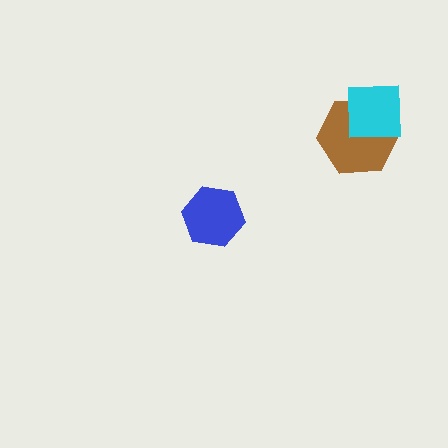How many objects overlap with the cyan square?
1 object overlaps with the cyan square.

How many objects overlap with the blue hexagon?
0 objects overlap with the blue hexagon.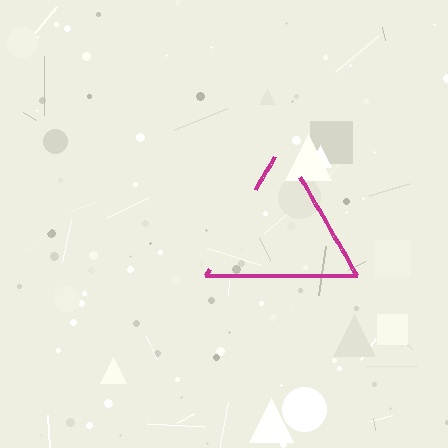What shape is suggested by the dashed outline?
The dashed outline suggests a triangle.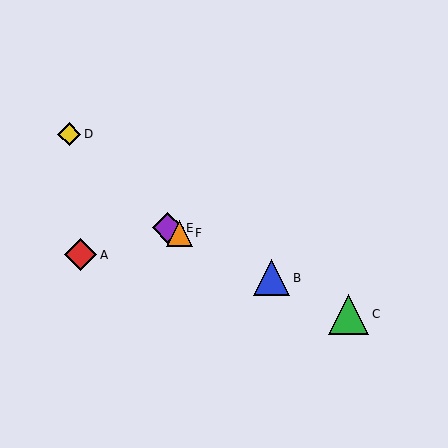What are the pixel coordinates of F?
Object F is at (179, 233).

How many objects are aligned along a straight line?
4 objects (B, C, E, F) are aligned along a straight line.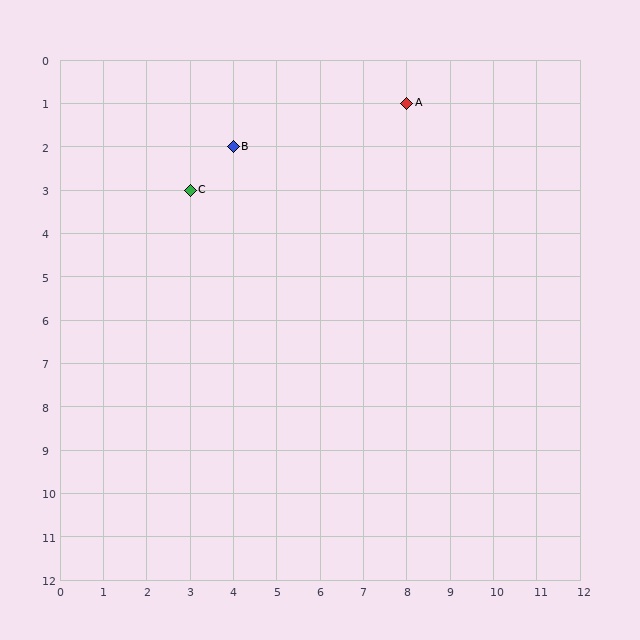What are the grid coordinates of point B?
Point B is at grid coordinates (4, 2).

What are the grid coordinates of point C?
Point C is at grid coordinates (3, 3).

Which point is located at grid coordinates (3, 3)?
Point C is at (3, 3).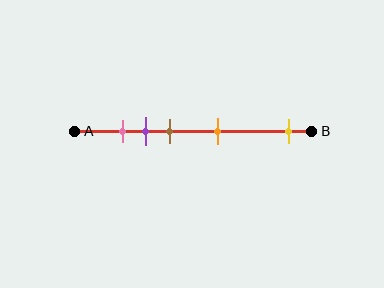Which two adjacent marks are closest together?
The pink and purple marks are the closest adjacent pair.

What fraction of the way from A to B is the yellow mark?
The yellow mark is approximately 90% (0.9) of the way from A to B.